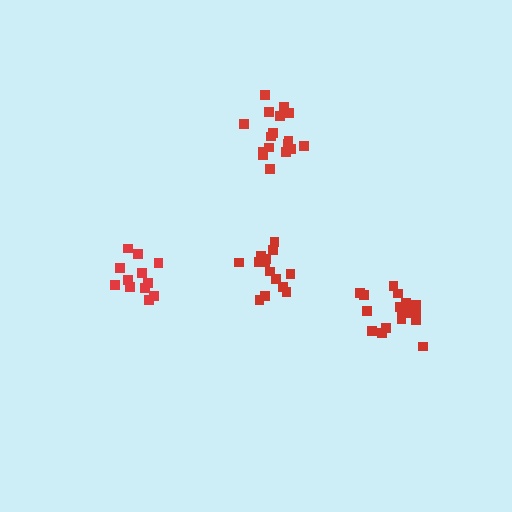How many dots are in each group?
Group 1: 14 dots, Group 2: 12 dots, Group 3: 17 dots, Group 4: 18 dots (61 total).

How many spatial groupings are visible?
There are 4 spatial groupings.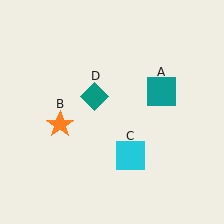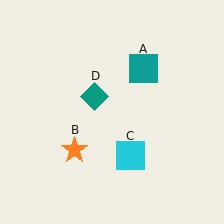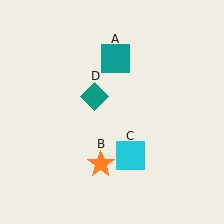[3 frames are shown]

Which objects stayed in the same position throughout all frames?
Cyan square (object C) and teal diamond (object D) remained stationary.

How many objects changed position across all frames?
2 objects changed position: teal square (object A), orange star (object B).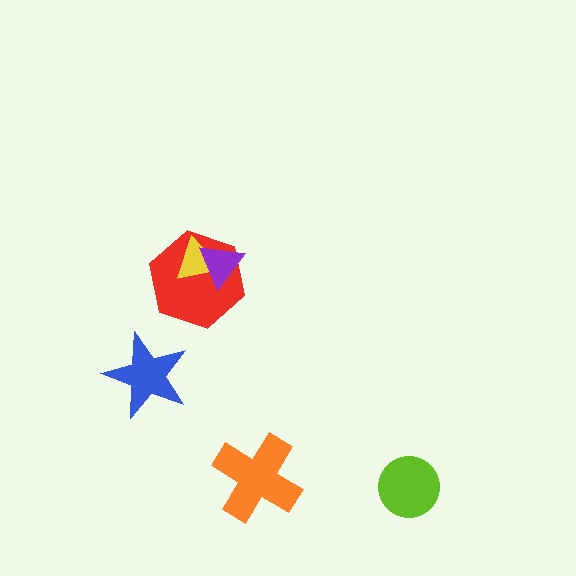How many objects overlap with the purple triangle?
2 objects overlap with the purple triangle.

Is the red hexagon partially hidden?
Yes, it is partially covered by another shape.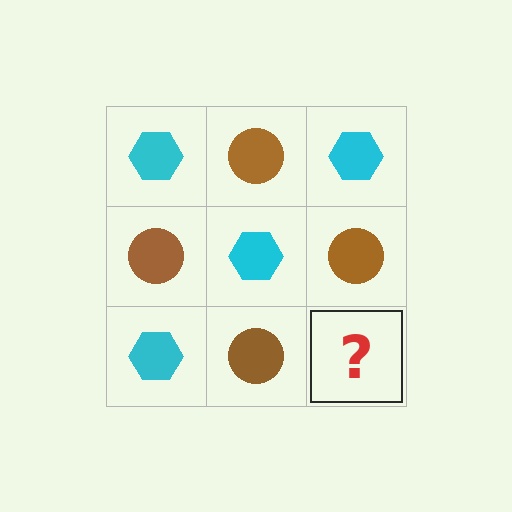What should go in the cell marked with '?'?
The missing cell should contain a cyan hexagon.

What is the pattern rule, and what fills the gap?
The rule is that it alternates cyan hexagon and brown circle in a checkerboard pattern. The gap should be filled with a cyan hexagon.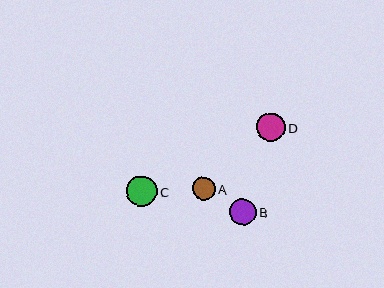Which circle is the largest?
Circle C is the largest with a size of approximately 30 pixels.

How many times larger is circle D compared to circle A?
Circle D is approximately 1.2 times the size of circle A.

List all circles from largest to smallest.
From largest to smallest: C, D, B, A.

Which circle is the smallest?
Circle A is the smallest with a size of approximately 23 pixels.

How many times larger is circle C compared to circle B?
Circle C is approximately 1.1 times the size of circle B.